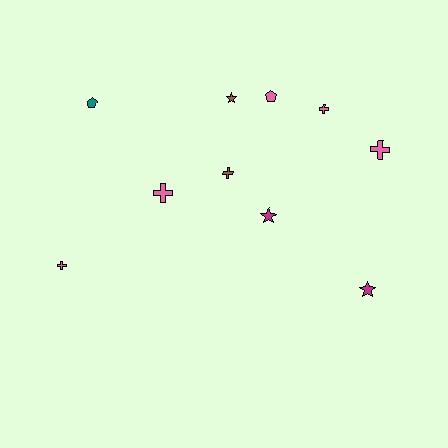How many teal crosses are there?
There are no teal crosses.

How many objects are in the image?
There are 10 objects.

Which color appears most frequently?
Pink, with 5 objects.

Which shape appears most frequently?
Cross, with 5 objects.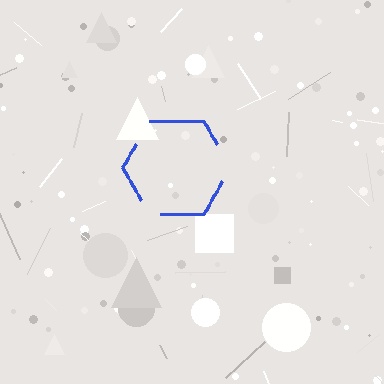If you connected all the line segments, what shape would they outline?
They would outline a hexagon.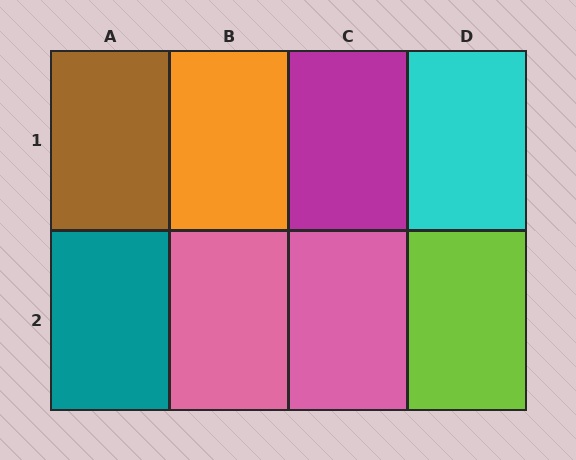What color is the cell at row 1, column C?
Magenta.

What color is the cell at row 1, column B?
Orange.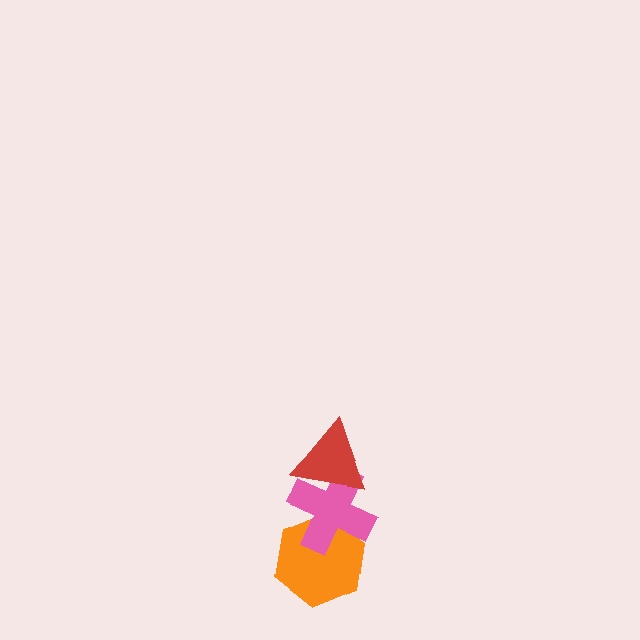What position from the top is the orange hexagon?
The orange hexagon is 3rd from the top.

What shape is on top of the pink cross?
The red triangle is on top of the pink cross.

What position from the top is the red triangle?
The red triangle is 1st from the top.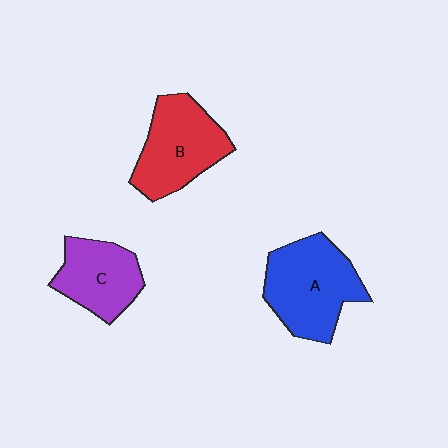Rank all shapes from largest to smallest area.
From largest to smallest: A (blue), B (red), C (purple).